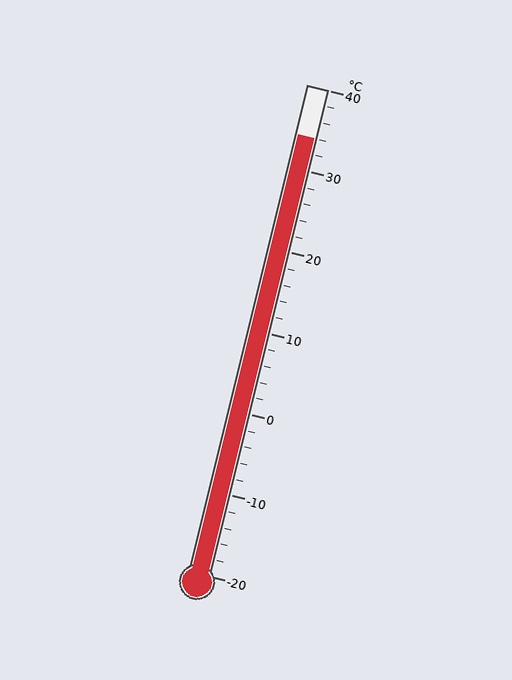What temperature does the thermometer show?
The thermometer shows approximately 34°C.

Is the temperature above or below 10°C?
The temperature is above 10°C.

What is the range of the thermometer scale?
The thermometer scale ranges from -20°C to 40°C.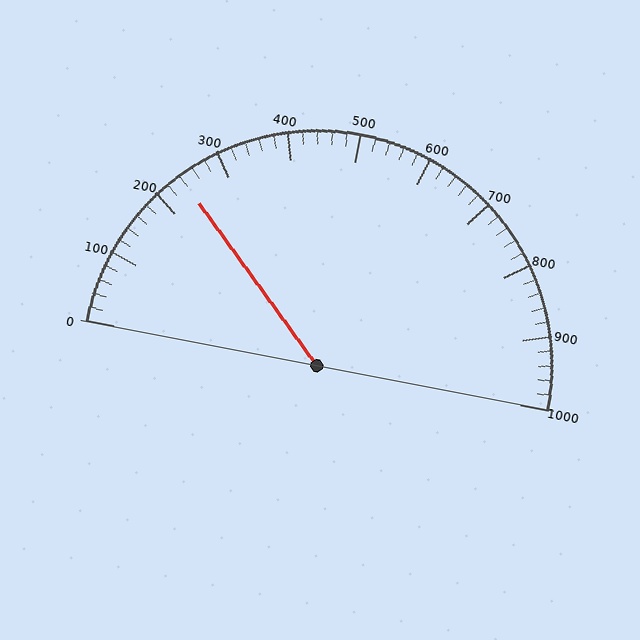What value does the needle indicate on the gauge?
The needle indicates approximately 240.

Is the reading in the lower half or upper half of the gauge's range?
The reading is in the lower half of the range (0 to 1000).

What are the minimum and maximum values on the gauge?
The gauge ranges from 0 to 1000.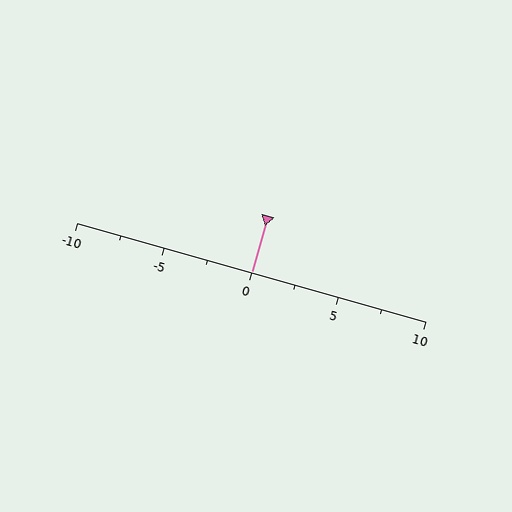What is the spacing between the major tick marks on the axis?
The major ticks are spaced 5 apart.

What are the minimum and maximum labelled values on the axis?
The axis runs from -10 to 10.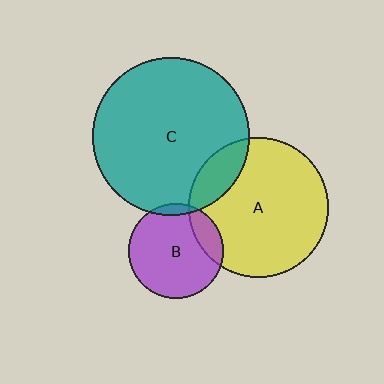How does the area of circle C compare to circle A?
Approximately 1.3 times.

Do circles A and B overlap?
Yes.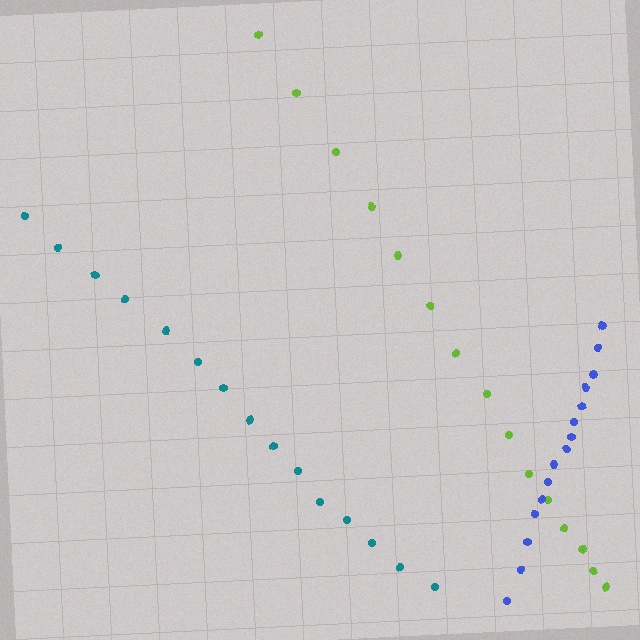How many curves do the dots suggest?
There are 3 distinct paths.